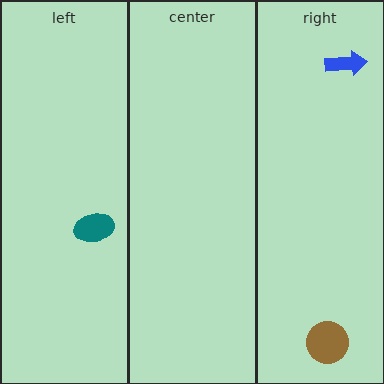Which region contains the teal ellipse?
The left region.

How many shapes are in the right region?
2.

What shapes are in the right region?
The brown circle, the blue arrow.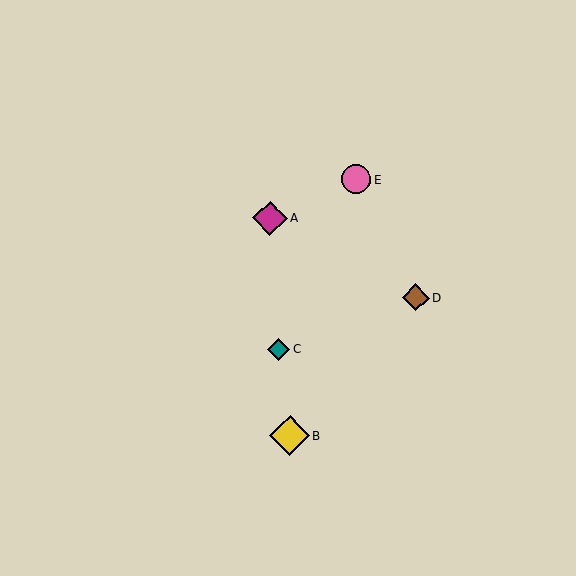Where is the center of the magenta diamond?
The center of the magenta diamond is at (270, 218).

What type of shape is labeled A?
Shape A is a magenta diamond.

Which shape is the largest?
The yellow diamond (labeled B) is the largest.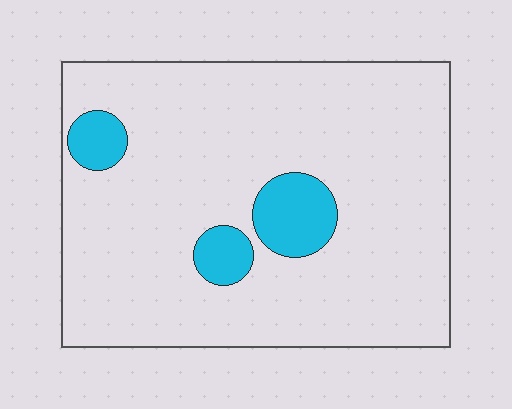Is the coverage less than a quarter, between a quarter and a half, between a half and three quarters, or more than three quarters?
Less than a quarter.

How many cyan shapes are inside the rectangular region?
3.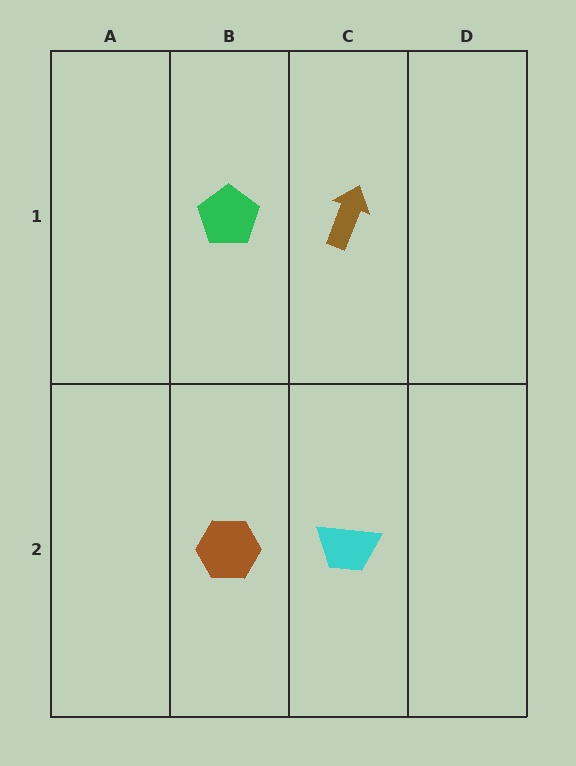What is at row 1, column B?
A green pentagon.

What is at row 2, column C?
A cyan trapezoid.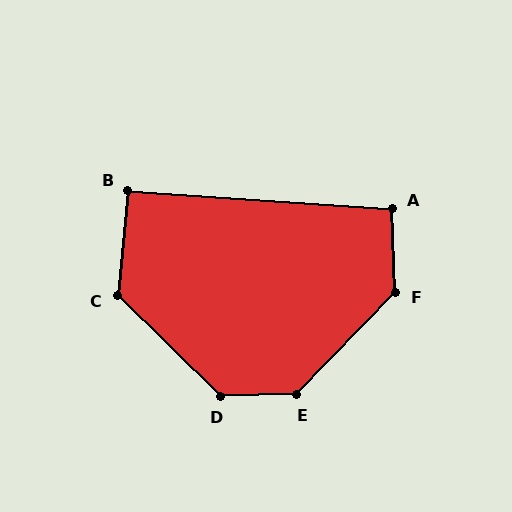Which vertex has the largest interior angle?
E, at approximately 135 degrees.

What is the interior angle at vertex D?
Approximately 135 degrees (obtuse).